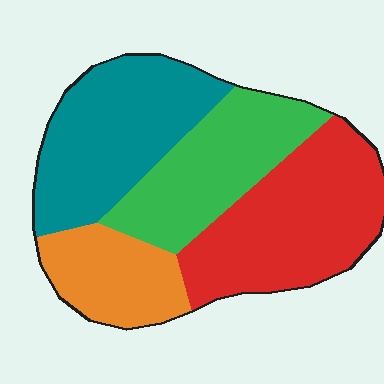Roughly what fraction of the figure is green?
Green covers around 25% of the figure.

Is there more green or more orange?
Green.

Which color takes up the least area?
Orange, at roughly 15%.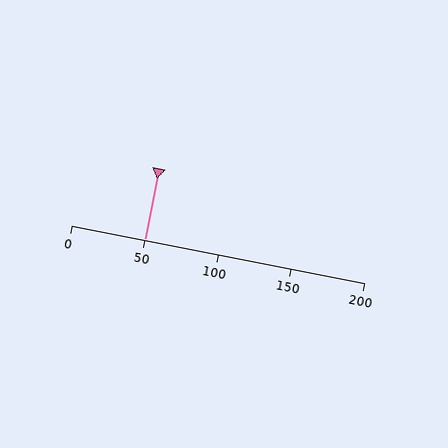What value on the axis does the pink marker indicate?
The marker indicates approximately 50.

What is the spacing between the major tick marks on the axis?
The major ticks are spaced 50 apart.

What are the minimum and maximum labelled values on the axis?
The axis runs from 0 to 200.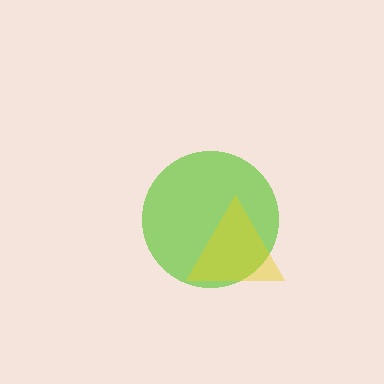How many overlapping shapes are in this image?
There are 2 overlapping shapes in the image.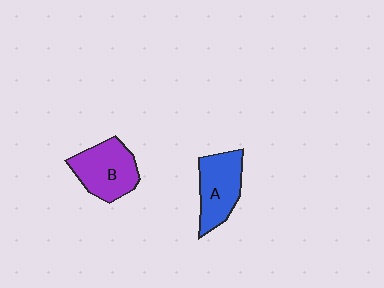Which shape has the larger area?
Shape B (purple).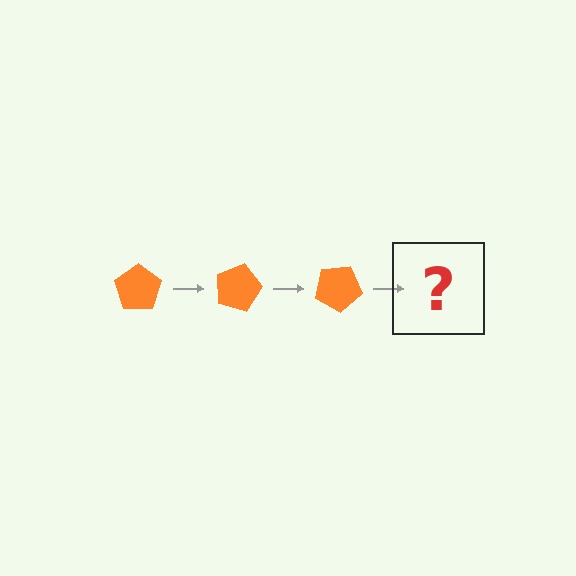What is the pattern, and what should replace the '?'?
The pattern is that the pentagon rotates 15 degrees each step. The '?' should be an orange pentagon rotated 45 degrees.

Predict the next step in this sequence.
The next step is an orange pentagon rotated 45 degrees.